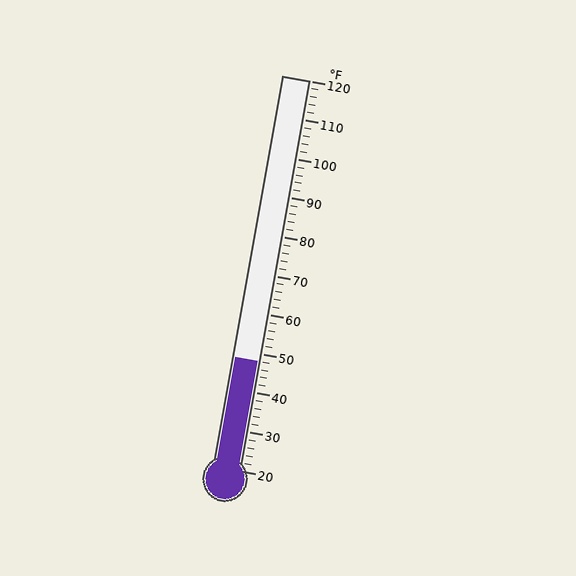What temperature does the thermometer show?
The thermometer shows approximately 48°F.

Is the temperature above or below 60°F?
The temperature is below 60°F.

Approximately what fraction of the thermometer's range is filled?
The thermometer is filled to approximately 30% of its range.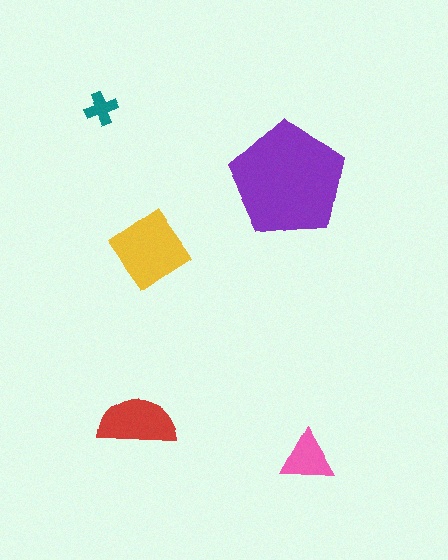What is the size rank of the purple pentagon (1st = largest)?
1st.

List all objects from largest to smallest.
The purple pentagon, the yellow diamond, the red semicircle, the pink triangle, the teal cross.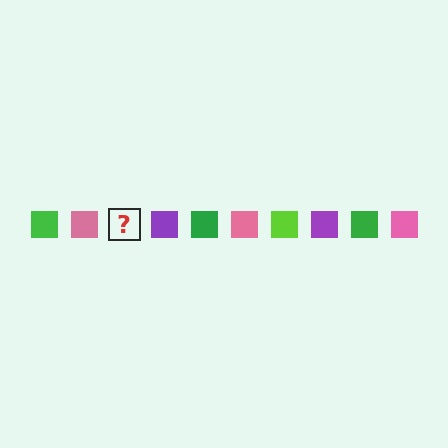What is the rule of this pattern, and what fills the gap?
The rule is that the pattern cycles through green, pink, lime, purple squares. The gap should be filled with a lime square.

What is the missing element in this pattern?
The missing element is a lime square.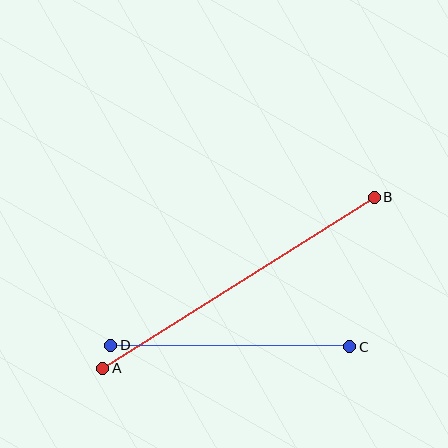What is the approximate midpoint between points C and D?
The midpoint is at approximately (230, 346) pixels.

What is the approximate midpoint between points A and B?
The midpoint is at approximately (239, 283) pixels.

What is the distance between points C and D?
The distance is approximately 239 pixels.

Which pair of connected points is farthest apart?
Points A and B are farthest apart.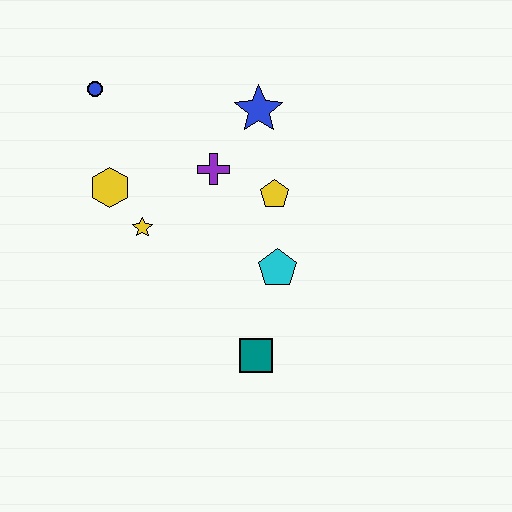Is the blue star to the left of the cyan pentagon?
Yes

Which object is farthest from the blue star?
The teal square is farthest from the blue star.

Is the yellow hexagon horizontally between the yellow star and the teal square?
No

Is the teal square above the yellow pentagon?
No